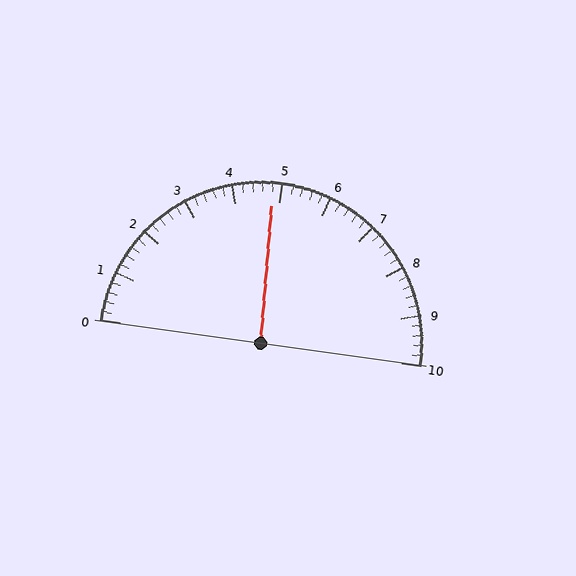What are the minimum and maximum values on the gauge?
The gauge ranges from 0 to 10.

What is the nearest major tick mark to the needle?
The nearest major tick mark is 5.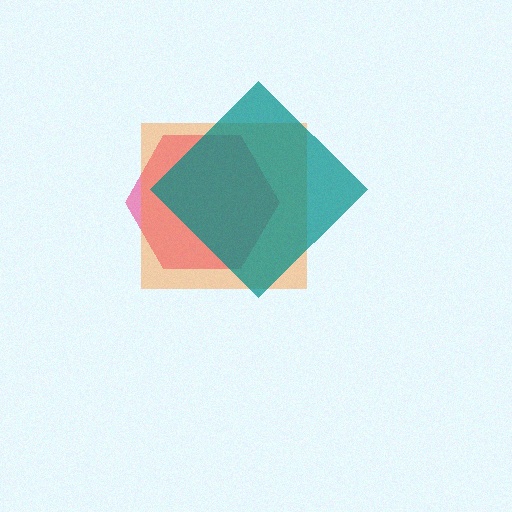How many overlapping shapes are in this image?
There are 3 overlapping shapes in the image.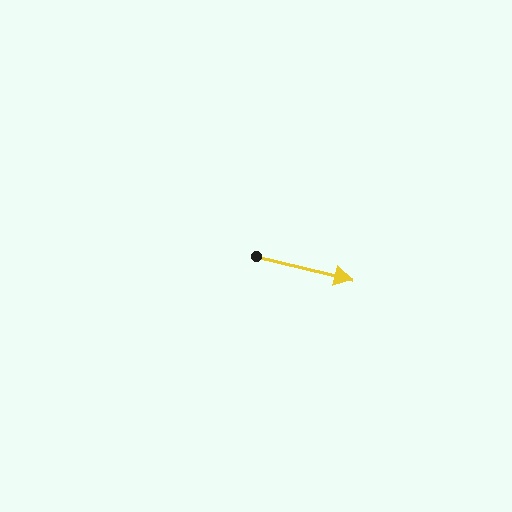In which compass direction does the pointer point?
East.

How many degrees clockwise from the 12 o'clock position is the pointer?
Approximately 104 degrees.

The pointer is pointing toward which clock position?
Roughly 3 o'clock.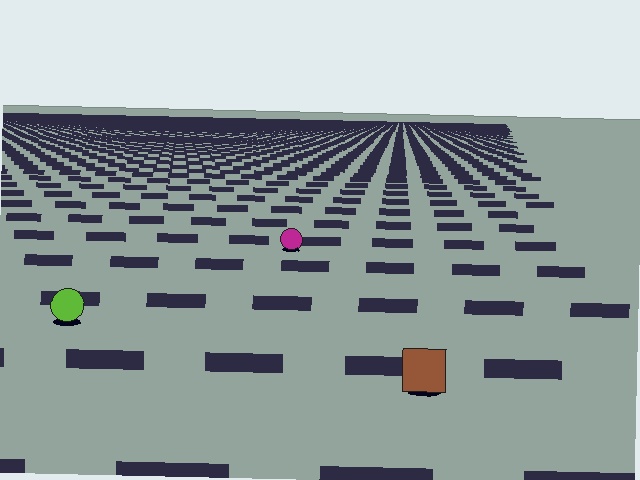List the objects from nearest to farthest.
From nearest to farthest: the brown square, the lime circle, the magenta circle.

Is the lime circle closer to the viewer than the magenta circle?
Yes. The lime circle is closer — you can tell from the texture gradient: the ground texture is coarser near it.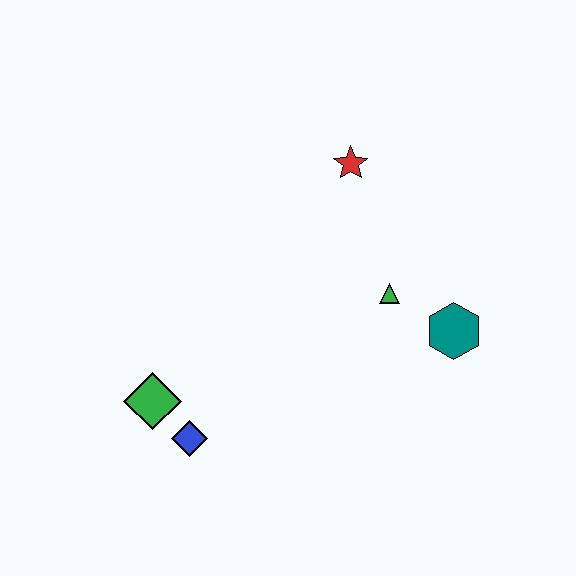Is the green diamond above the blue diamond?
Yes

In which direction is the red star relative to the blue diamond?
The red star is above the blue diamond.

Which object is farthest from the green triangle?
The green diamond is farthest from the green triangle.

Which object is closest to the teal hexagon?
The green triangle is closest to the teal hexagon.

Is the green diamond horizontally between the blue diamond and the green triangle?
No